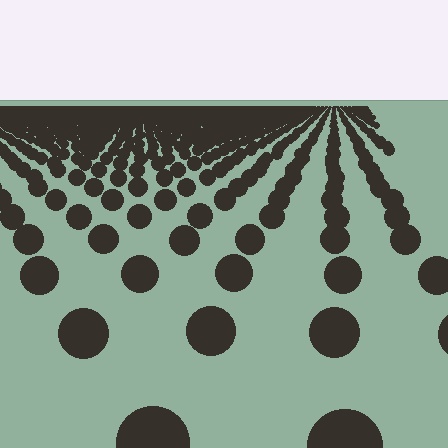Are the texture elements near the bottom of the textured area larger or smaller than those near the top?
Larger. Near the bottom, elements are closer to the viewer and appear at a bigger on-screen size.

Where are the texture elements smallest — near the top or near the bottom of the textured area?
Near the top.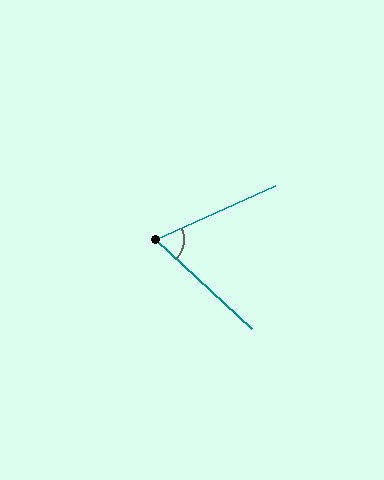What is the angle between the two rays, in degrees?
Approximately 67 degrees.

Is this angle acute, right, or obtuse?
It is acute.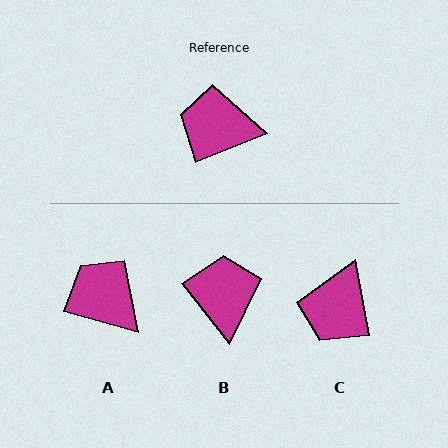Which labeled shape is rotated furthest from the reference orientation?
C, about 78 degrees away.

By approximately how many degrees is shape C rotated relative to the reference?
Approximately 78 degrees counter-clockwise.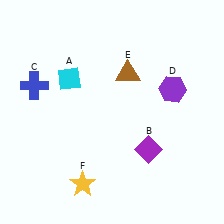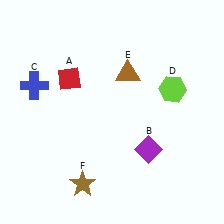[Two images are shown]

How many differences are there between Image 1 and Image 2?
There are 3 differences between the two images.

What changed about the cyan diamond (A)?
In Image 1, A is cyan. In Image 2, it changed to red.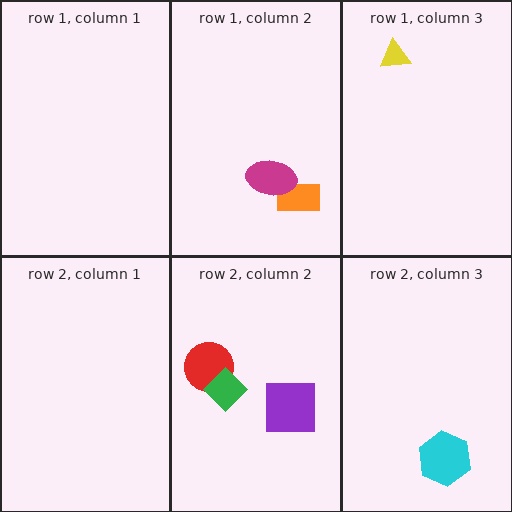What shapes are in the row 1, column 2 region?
The orange rectangle, the magenta ellipse.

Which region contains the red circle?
The row 2, column 2 region.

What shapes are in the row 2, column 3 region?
The cyan hexagon.